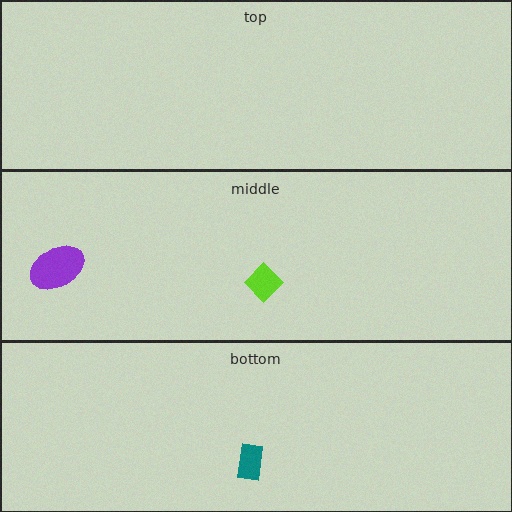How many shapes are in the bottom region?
1.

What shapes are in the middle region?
The purple ellipse, the lime diamond.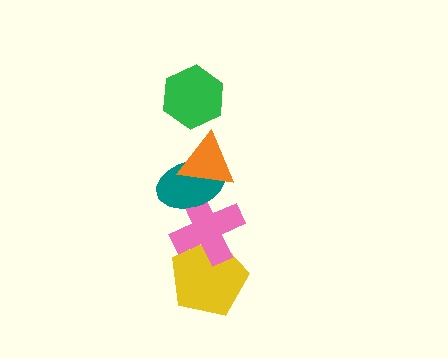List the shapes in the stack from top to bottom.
From top to bottom: the green hexagon, the orange triangle, the teal ellipse, the pink cross, the yellow pentagon.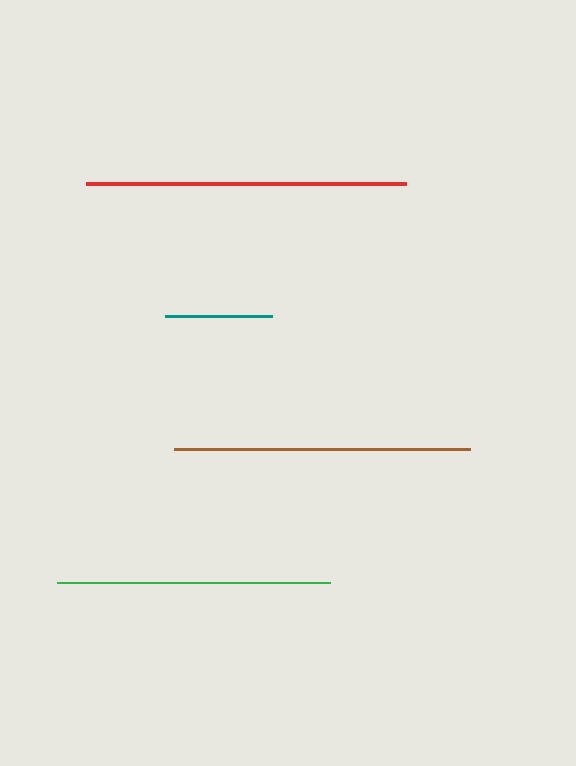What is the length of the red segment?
The red segment is approximately 319 pixels long.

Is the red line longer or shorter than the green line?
The red line is longer than the green line.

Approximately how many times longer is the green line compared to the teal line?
The green line is approximately 2.5 times the length of the teal line.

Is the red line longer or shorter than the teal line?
The red line is longer than the teal line.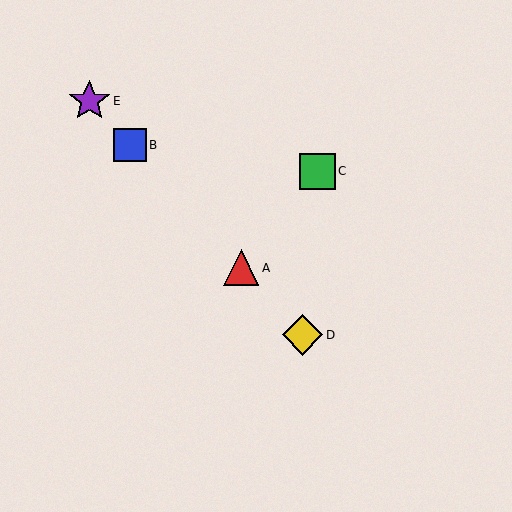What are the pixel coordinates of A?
Object A is at (241, 268).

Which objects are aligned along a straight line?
Objects A, B, D, E are aligned along a straight line.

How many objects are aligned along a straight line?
4 objects (A, B, D, E) are aligned along a straight line.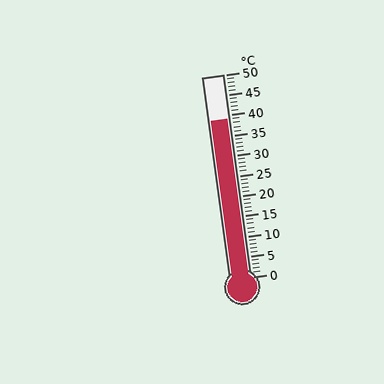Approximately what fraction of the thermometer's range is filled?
The thermometer is filled to approximately 80% of its range.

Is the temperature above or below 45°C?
The temperature is below 45°C.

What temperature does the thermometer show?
The thermometer shows approximately 39°C.